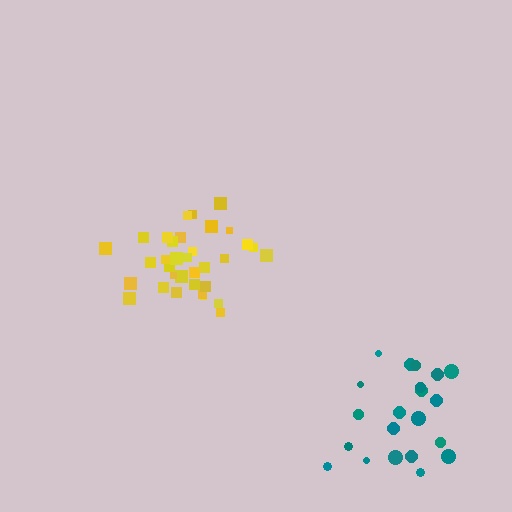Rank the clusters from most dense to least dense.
yellow, teal.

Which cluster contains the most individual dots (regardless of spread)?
Yellow (34).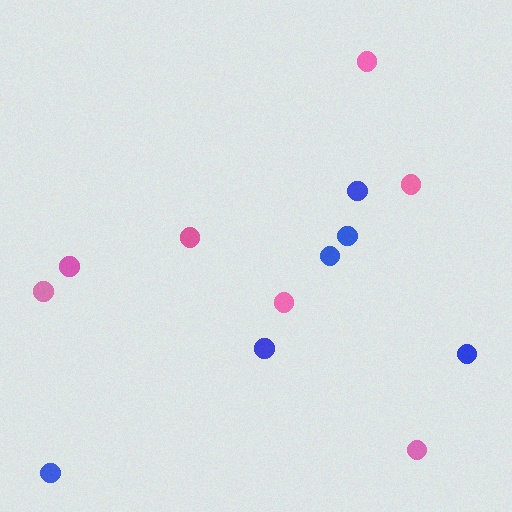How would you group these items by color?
There are 2 groups: one group of blue circles (6) and one group of pink circles (7).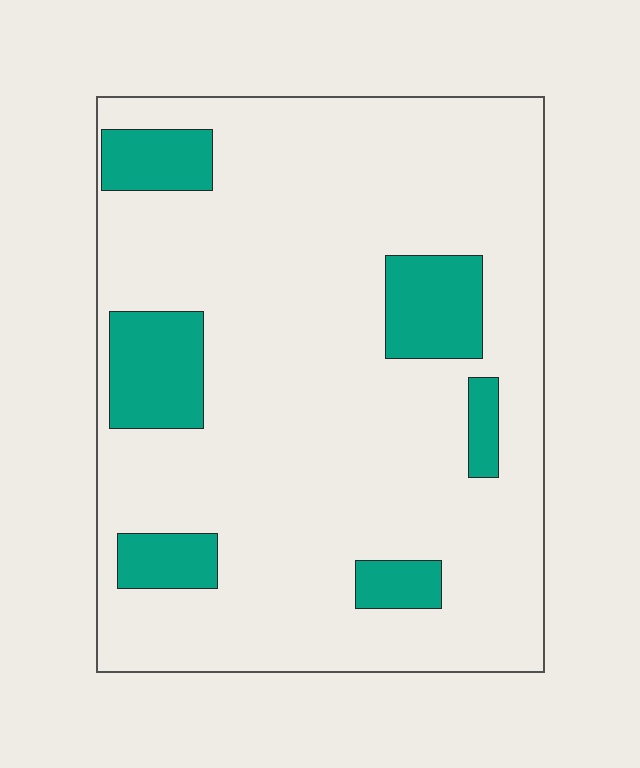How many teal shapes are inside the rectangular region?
6.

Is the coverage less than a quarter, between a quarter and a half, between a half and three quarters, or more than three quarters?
Less than a quarter.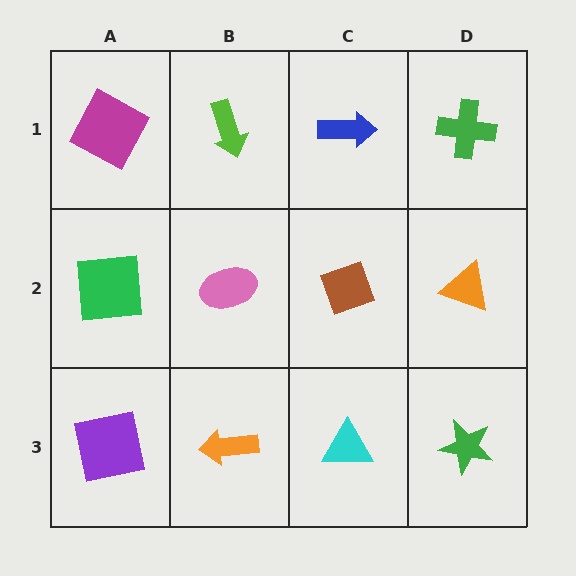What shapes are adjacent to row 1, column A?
A green square (row 2, column A), a lime arrow (row 1, column B).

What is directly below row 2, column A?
A purple square.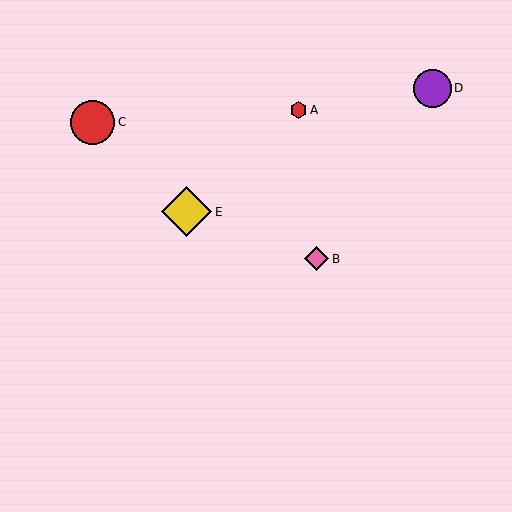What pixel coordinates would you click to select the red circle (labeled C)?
Click at (93, 122) to select the red circle C.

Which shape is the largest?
The yellow diamond (labeled E) is the largest.